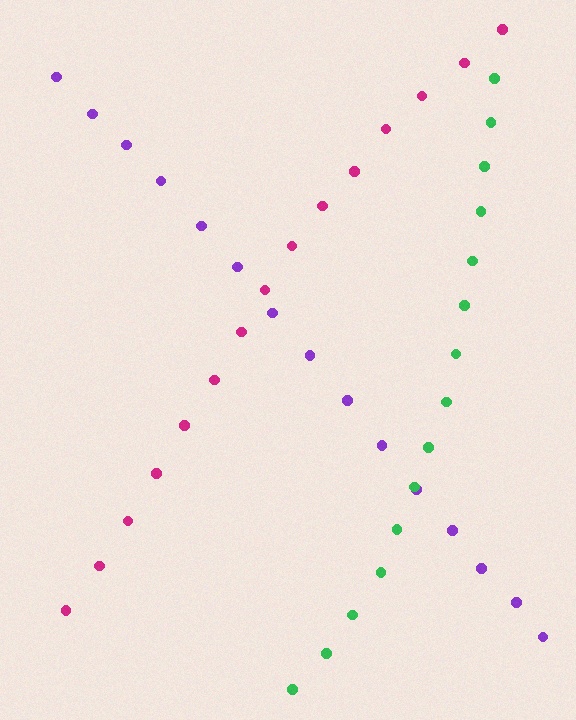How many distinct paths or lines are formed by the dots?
There are 3 distinct paths.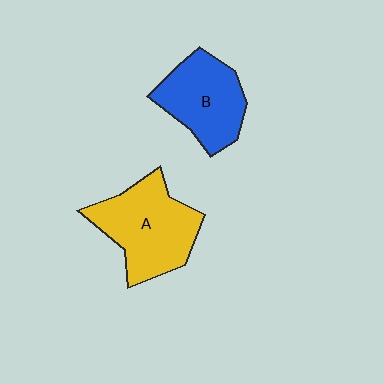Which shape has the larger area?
Shape A (yellow).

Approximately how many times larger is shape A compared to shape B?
Approximately 1.2 times.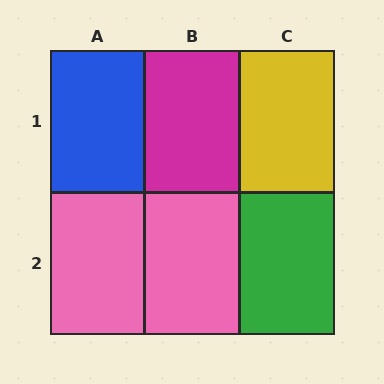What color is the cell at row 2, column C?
Green.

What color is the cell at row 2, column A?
Pink.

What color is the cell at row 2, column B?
Pink.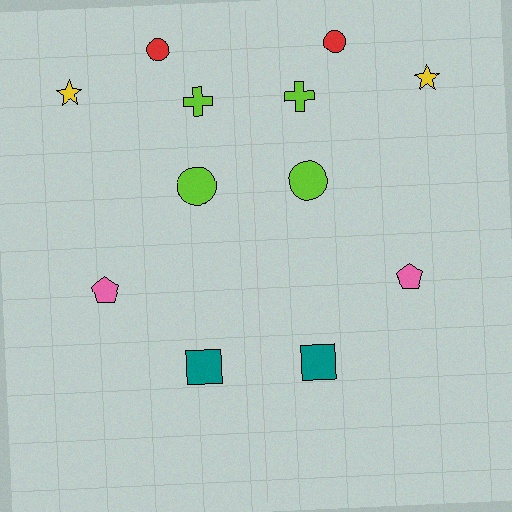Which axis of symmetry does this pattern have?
The pattern has a vertical axis of symmetry running through the center of the image.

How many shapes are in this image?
There are 12 shapes in this image.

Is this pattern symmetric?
Yes, this pattern has bilateral (reflection) symmetry.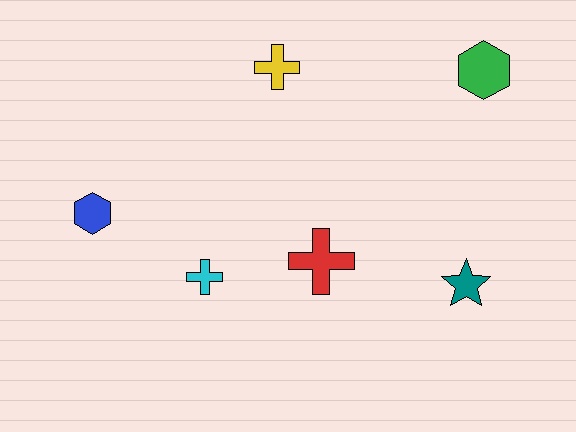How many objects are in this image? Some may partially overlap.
There are 6 objects.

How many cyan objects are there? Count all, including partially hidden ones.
There is 1 cyan object.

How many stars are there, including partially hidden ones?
There is 1 star.